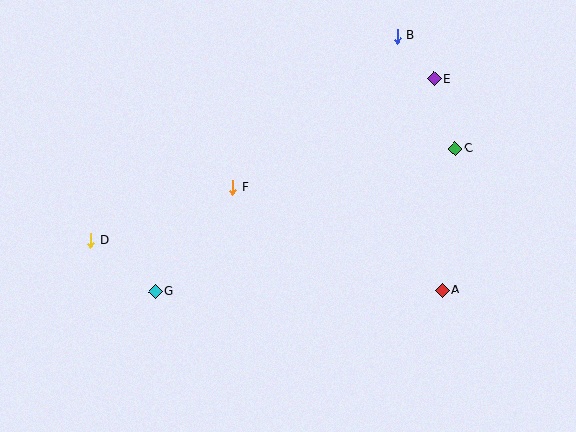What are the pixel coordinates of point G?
Point G is at (155, 292).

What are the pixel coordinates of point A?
Point A is at (442, 290).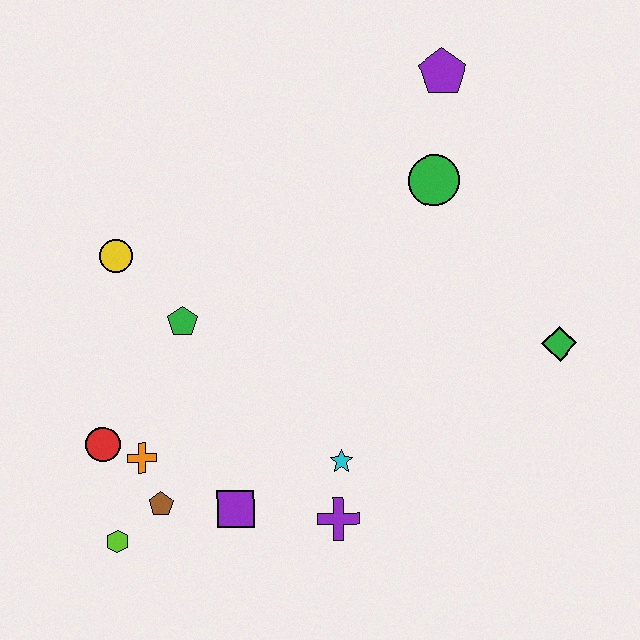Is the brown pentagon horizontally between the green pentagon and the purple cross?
No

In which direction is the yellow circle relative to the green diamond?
The yellow circle is to the left of the green diamond.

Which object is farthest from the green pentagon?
The green diamond is farthest from the green pentagon.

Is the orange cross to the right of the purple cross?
No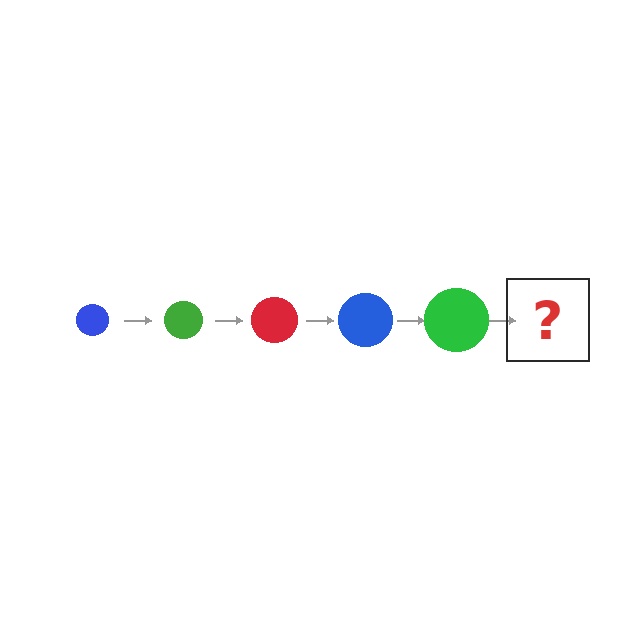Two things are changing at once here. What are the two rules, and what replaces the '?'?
The two rules are that the circle grows larger each step and the color cycles through blue, green, and red. The '?' should be a red circle, larger than the previous one.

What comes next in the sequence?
The next element should be a red circle, larger than the previous one.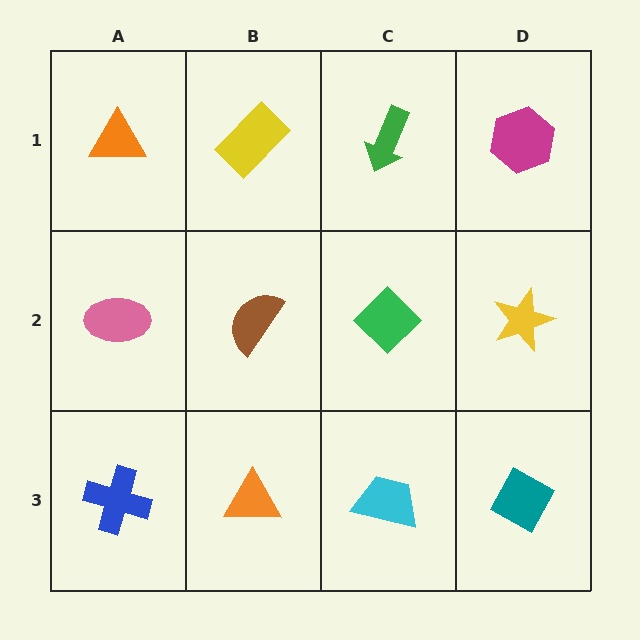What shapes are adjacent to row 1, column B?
A brown semicircle (row 2, column B), an orange triangle (row 1, column A), a green arrow (row 1, column C).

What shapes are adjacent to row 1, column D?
A yellow star (row 2, column D), a green arrow (row 1, column C).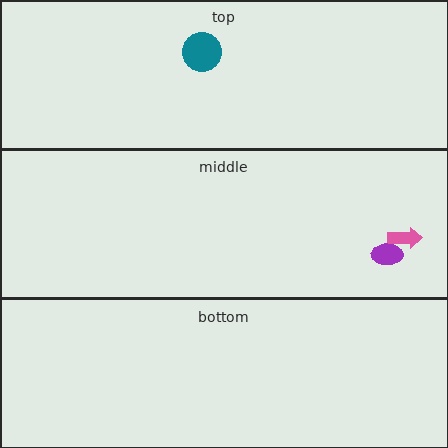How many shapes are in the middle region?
2.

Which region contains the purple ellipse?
The middle region.